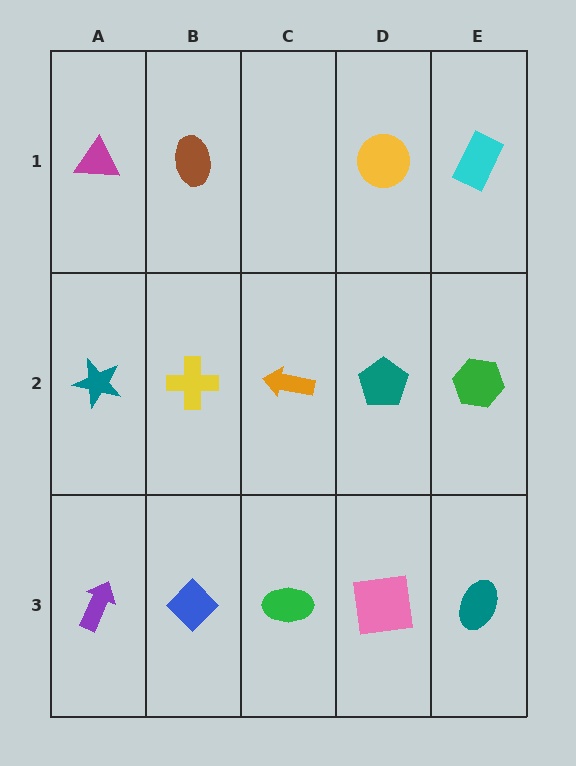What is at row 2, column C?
An orange arrow.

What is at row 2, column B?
A yellow cross.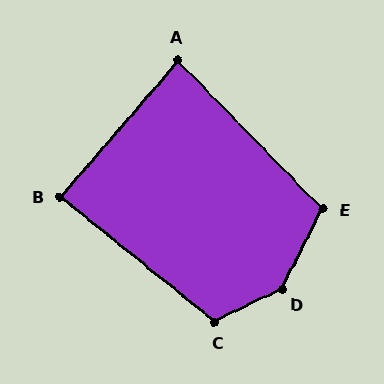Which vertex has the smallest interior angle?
A, at approximately 85 degrees.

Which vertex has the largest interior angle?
D, at approximately 144 degrees.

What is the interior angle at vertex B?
Approximately 88 degrees (approximately right).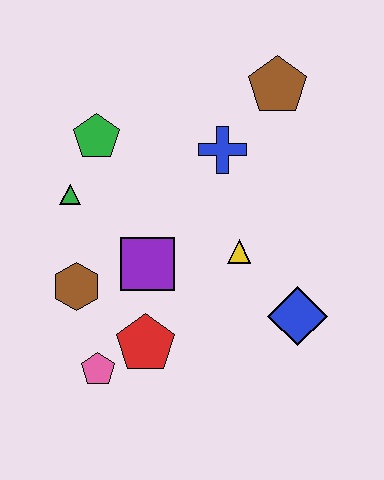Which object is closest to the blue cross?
The brown pentagon is closest to the blue cross.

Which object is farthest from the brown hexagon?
The brown pentagon is farthest from the brown hexagon.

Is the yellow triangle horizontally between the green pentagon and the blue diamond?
Yes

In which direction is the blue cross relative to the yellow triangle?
The blue cross is above the yellow triangle.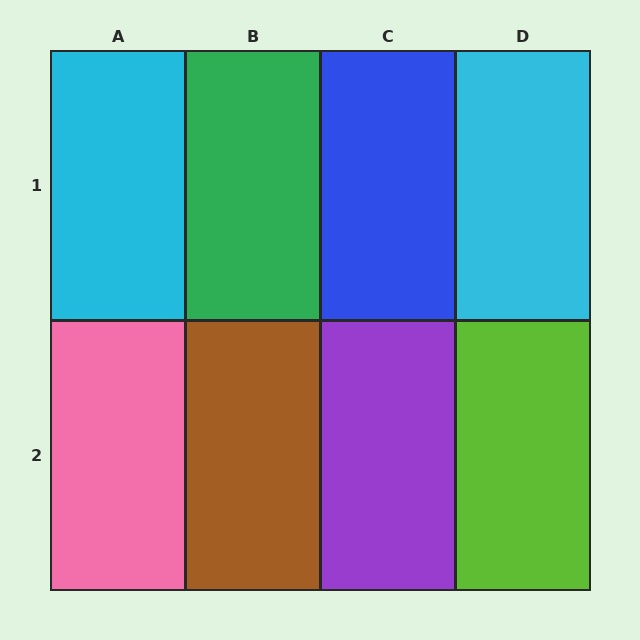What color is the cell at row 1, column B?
Green.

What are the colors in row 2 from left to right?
Pink, brown, purple, lime.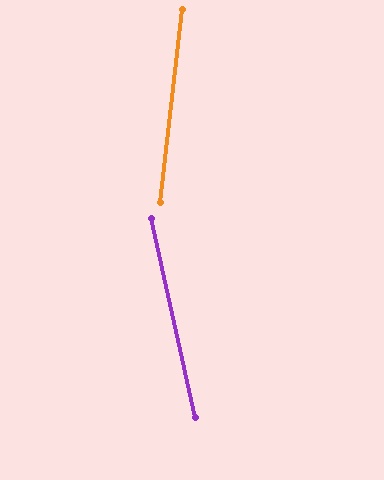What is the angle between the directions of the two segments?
Approximately 19 degrees.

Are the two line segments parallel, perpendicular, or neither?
Neither parallel nor perpendicular — they differ by about 19°.